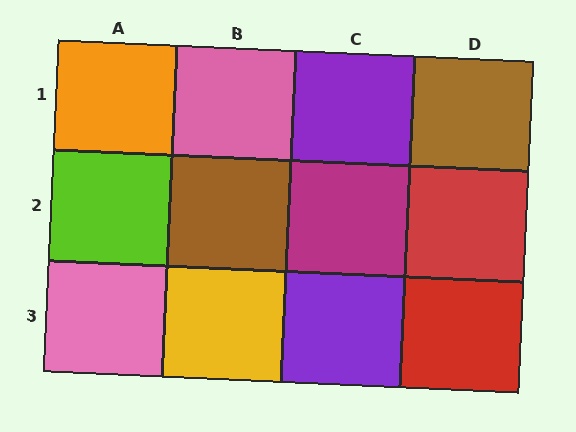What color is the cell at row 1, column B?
Pink.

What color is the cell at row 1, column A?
Orange.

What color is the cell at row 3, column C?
Purple.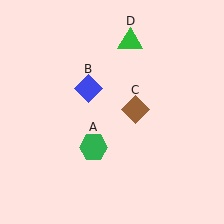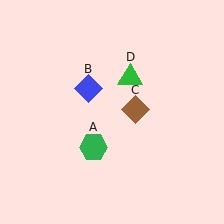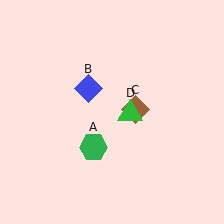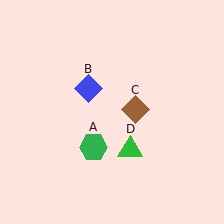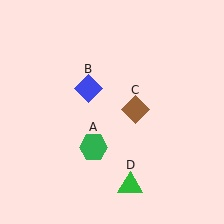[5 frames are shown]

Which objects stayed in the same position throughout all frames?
Green hexagon (object A) and blue diamond (object B) and brown diamond (object C) remained stationary.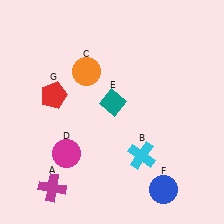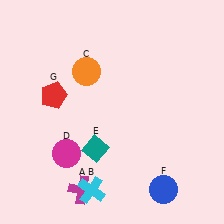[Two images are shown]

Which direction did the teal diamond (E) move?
The teal diamond (E) moved down.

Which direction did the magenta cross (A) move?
The magenta cross (A) moved right.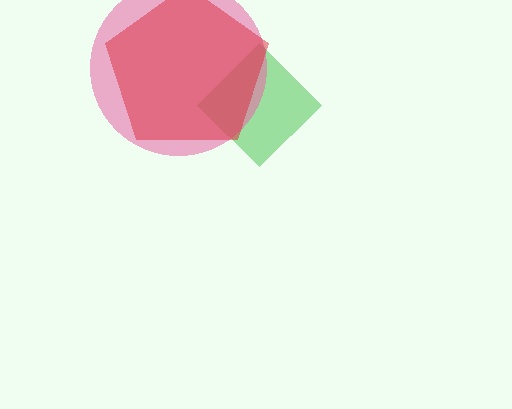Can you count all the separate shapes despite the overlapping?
Yes, there are 3 separate shapes.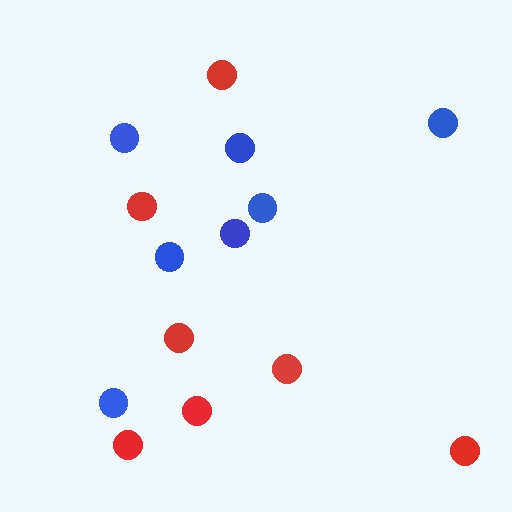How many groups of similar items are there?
There are 2 groups: one group of red circles (7) and one group of blue circles (7).